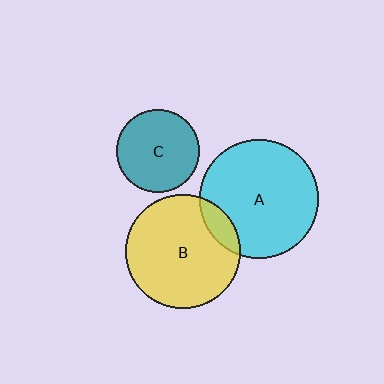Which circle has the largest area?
Circle A (cyan).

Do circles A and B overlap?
Yes.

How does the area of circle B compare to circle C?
Approximately 1.9 times.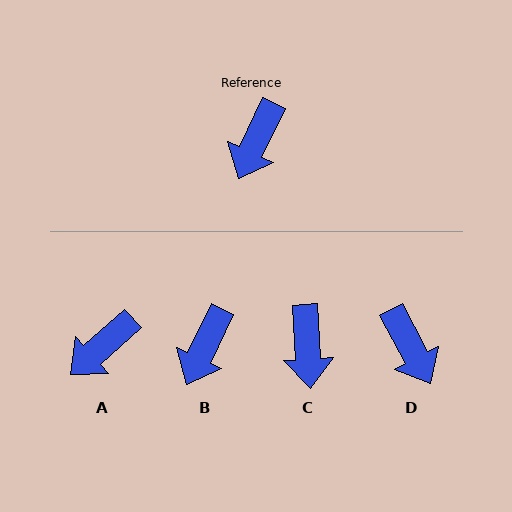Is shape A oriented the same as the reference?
No, it is off by about 23 degrees.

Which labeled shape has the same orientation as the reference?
B.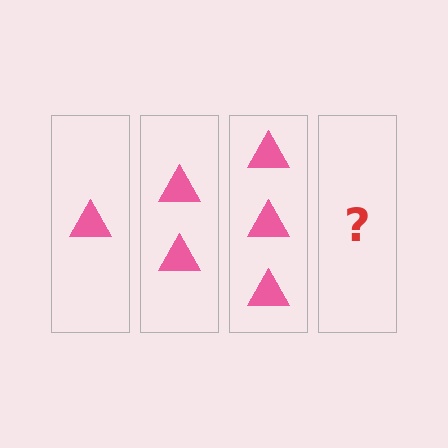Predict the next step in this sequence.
The next step is 4 triangles.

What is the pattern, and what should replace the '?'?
The pattern is that each step adds one more triangle. The '?' should be 4 triangles.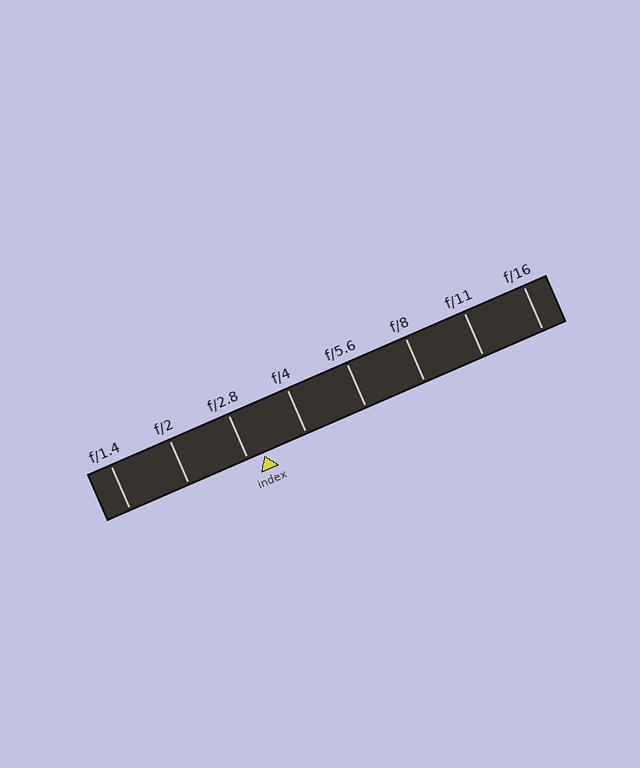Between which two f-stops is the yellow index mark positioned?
The index mark is between f/2.8 and f/4.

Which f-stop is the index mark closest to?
The index mark is closest to f/2.8.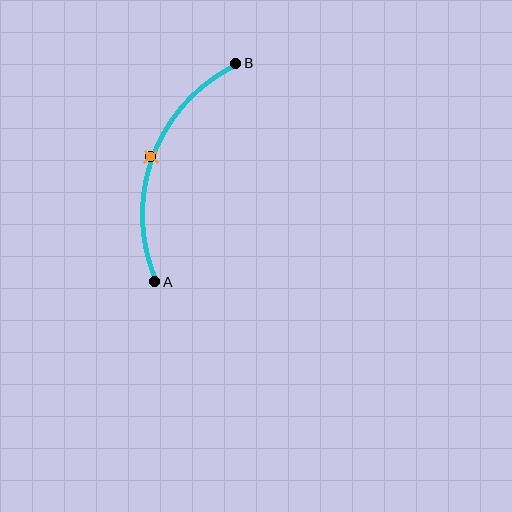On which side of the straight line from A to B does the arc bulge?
The arc bulges to the left of the straight line connecting A and B.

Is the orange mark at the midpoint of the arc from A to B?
Yes. The orange mark lies on the arc at equal arc-length from both A and B — it is the arc midpoint.